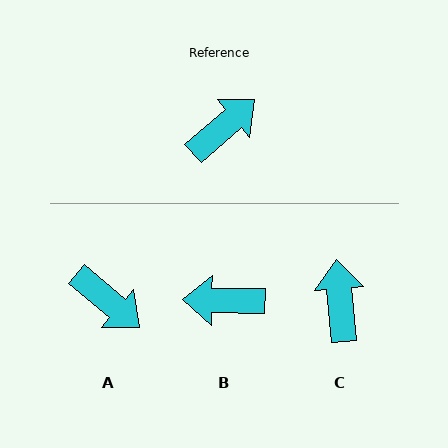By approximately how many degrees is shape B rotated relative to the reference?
Approximately 138 degrees counter-clockwise.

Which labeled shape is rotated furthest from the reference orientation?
B, about 138 degrees away.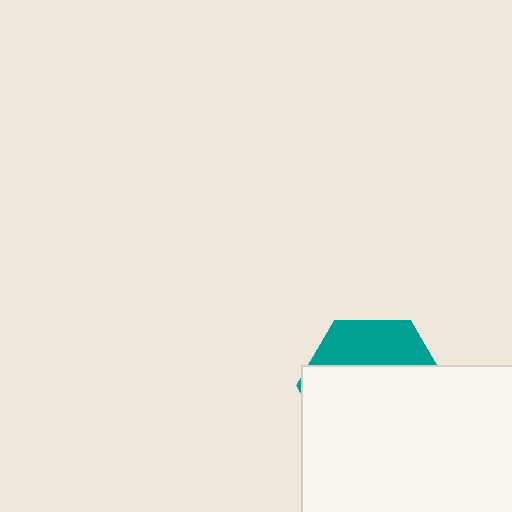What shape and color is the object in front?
The object in front is a white rectangle.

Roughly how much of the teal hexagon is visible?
A small part of it is visible (roughly 32%).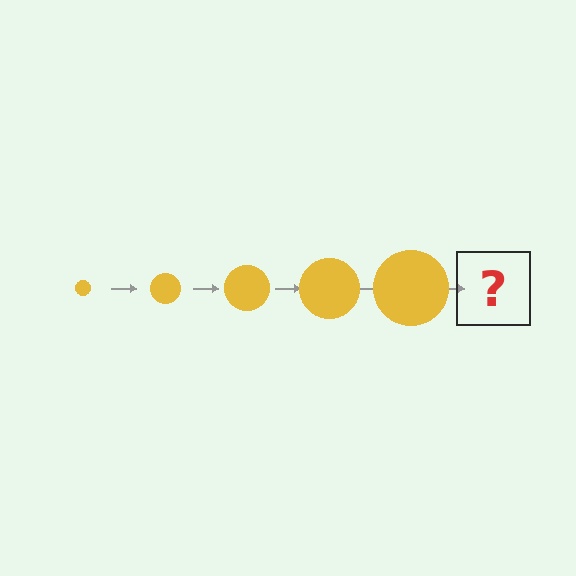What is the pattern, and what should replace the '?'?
The pattern is that the circle gets progressively larger each step. The '?' should be a yellow circle, larger than the previous one.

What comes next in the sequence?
The next element should be a yellow circle, larger than the previous one.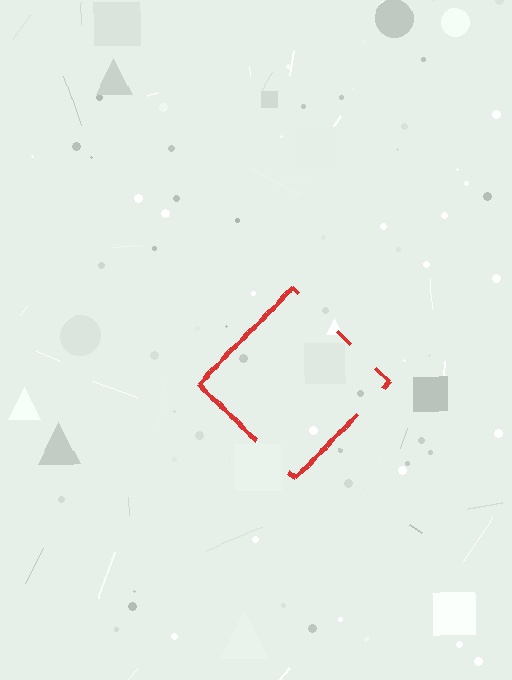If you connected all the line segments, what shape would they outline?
They would outline a diamond.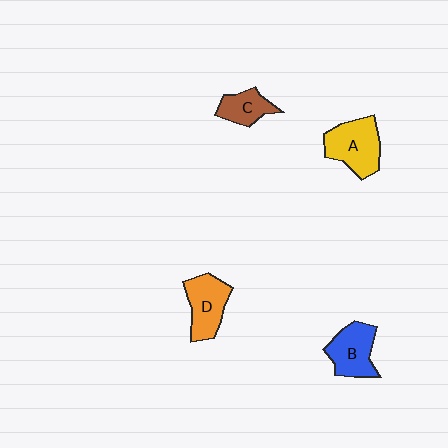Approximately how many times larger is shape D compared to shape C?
Approximately 1.5 times.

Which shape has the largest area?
Shape A (yellow).